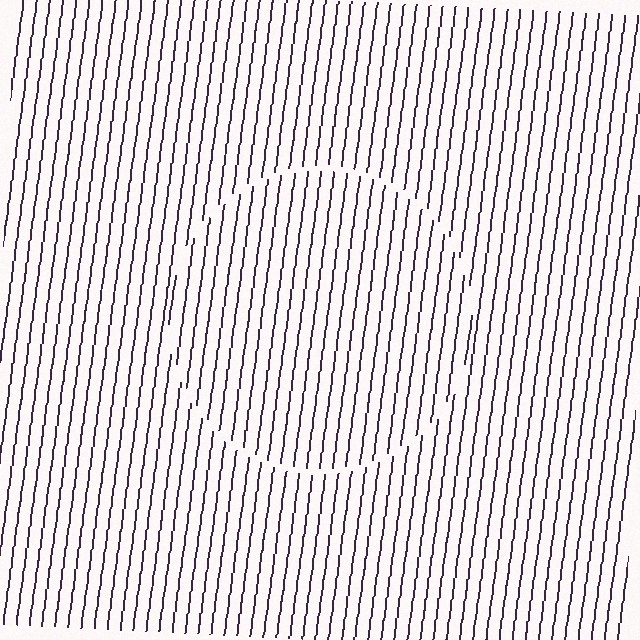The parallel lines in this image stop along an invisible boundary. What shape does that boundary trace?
An illusory circle. The interior of the shape contains the same grating, shifted by half a period — the contour is defined by the phase discontinuity where line-ends from the inner and outer gratings abut.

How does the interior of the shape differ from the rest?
The interior of the shape contains the same grating, shifted by half a period — the contour is defined by the phase discontinuity where line-ends from the inner and outer gratings abut.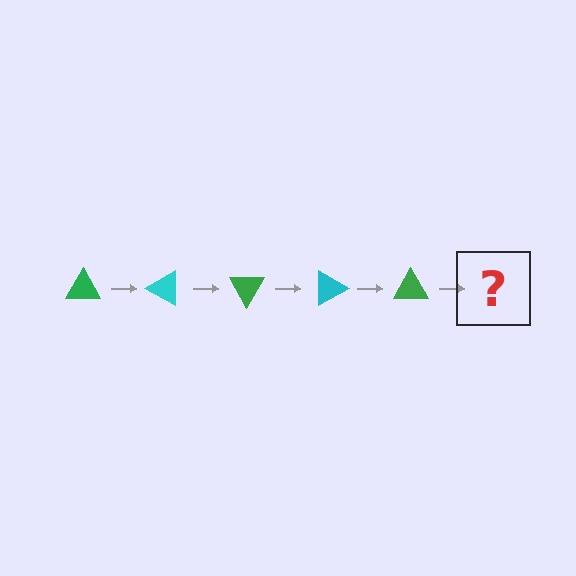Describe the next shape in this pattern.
It should be a cyan triangle, rotated 150 degrees from the start.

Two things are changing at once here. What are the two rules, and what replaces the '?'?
The two rules are that it rotates 30 degrees each step and the color cycles through green and cyan. The '?' should be a cyan triangle, rotated 150 degrees from the start.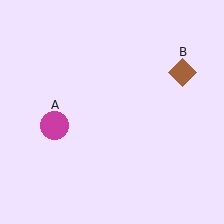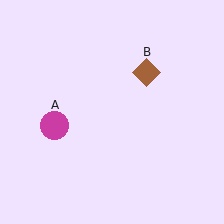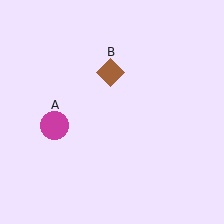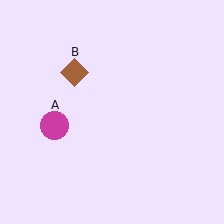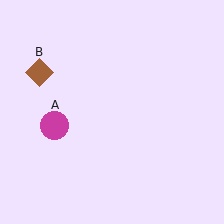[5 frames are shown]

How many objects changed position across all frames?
1 object changed position: brown diamond (object B).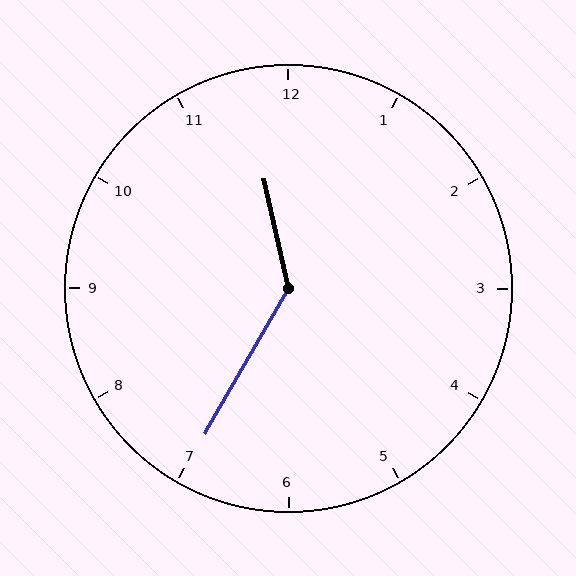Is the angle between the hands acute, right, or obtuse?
It is obtuse.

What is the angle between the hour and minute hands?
Approximately 138 degrees.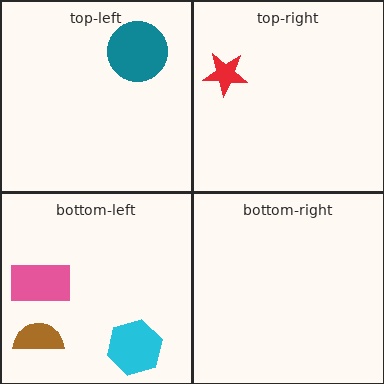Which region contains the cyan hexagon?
The bottom-left region.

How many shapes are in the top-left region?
1.